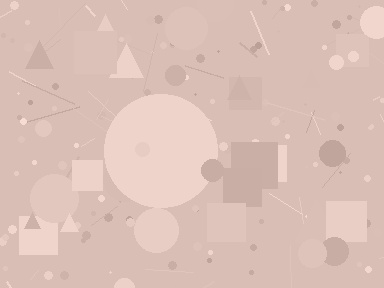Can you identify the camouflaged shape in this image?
The camouflaged shape is a circle.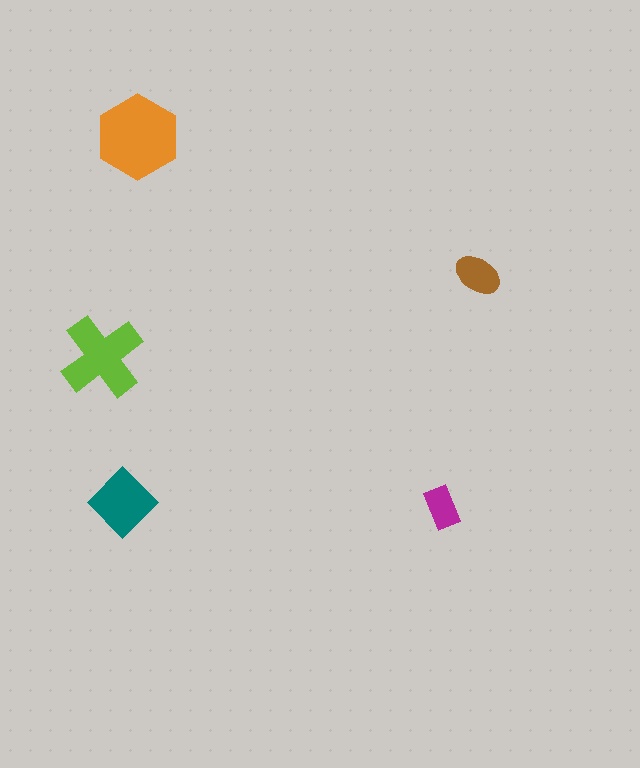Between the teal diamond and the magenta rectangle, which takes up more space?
The teal diamond.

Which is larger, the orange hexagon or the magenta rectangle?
The orange hexagon.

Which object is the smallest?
The magenta rectangle.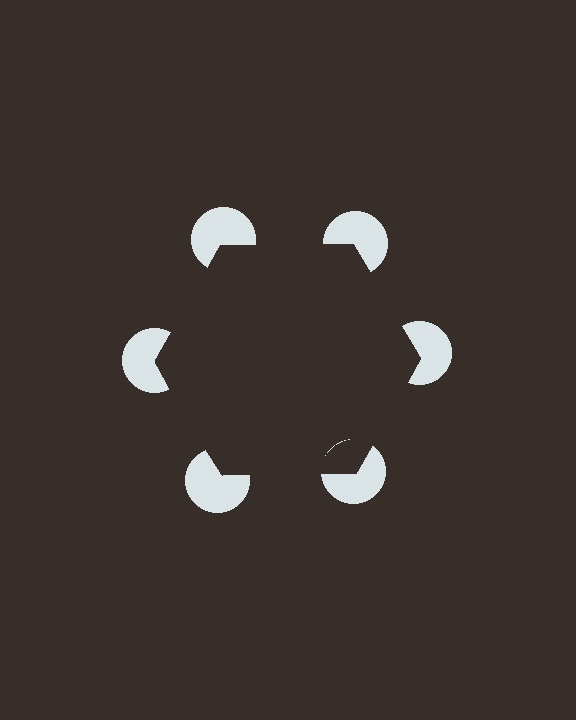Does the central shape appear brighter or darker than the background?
It typically appears slightly darker than the background, even though no actual brightness change is drawn.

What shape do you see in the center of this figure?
An illusory hexagon — its edges are inferred from the aligned wedge cuts in the pac-man discs, not physically drawn.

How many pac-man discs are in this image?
There are 6 — one at each vertex of the illusory hexagon.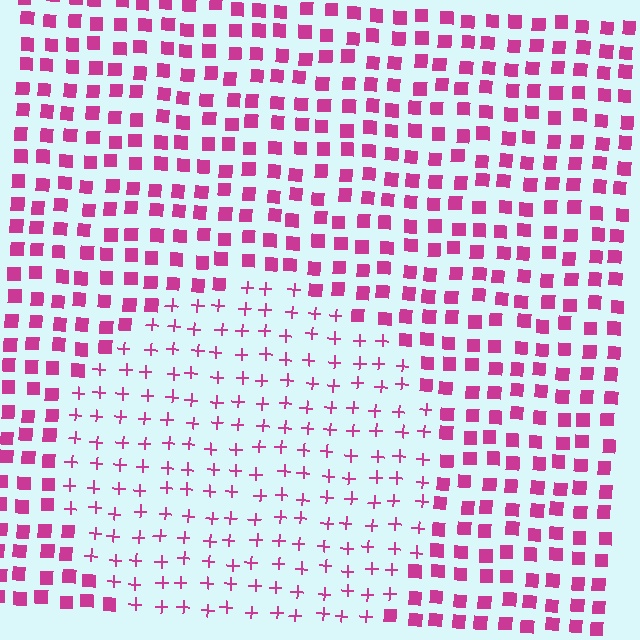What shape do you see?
I see a circle.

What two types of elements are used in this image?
The image uses plus signs inside the circle region and squares outside it.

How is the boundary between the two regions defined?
The boundary is defined by a change in element shape: plus signs inside vs. squares outside. All elements share the same color and spacing.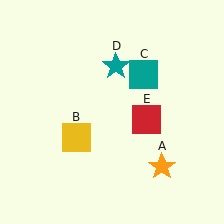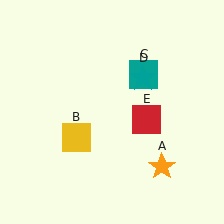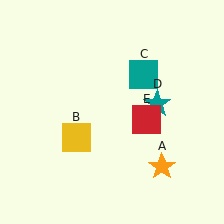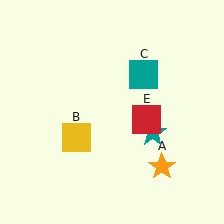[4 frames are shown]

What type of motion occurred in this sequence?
The teal star (object D) rotated clockwise around the center of the scene.